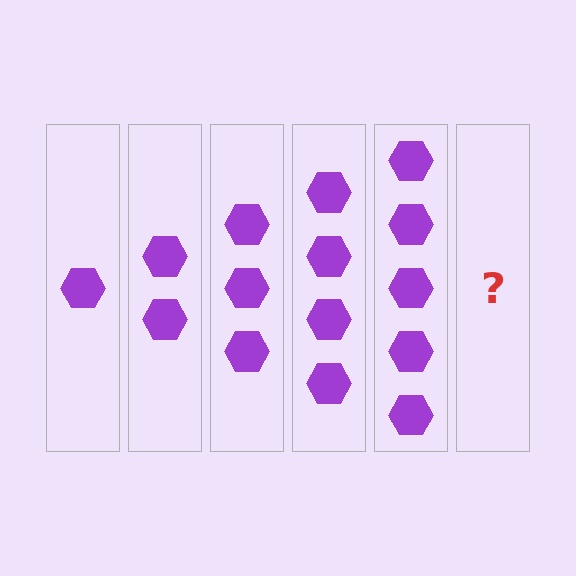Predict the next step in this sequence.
The next step is 6 hexagons.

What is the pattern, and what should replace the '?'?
The pattern is that each step adds one more hexagon. The '?' should be 6 hexagons.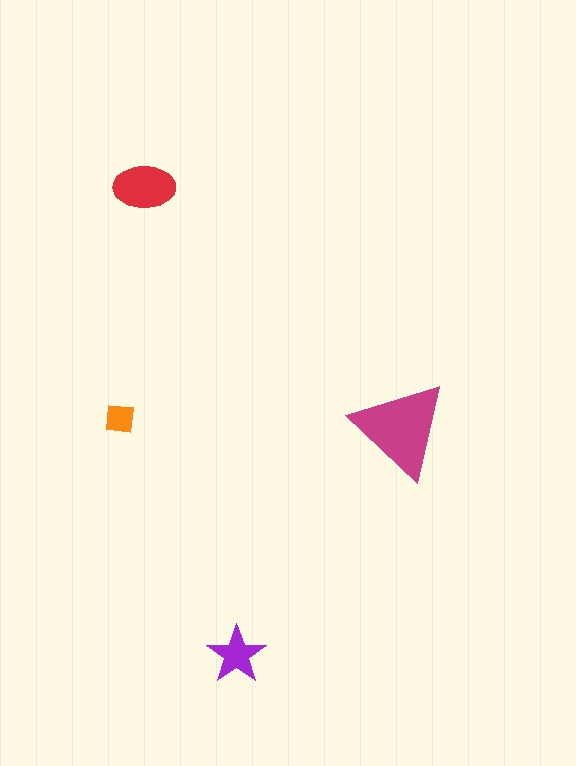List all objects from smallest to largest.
The orange square, the purple star, the red ellipse, the magenta triangle.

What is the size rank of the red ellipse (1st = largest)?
2nd.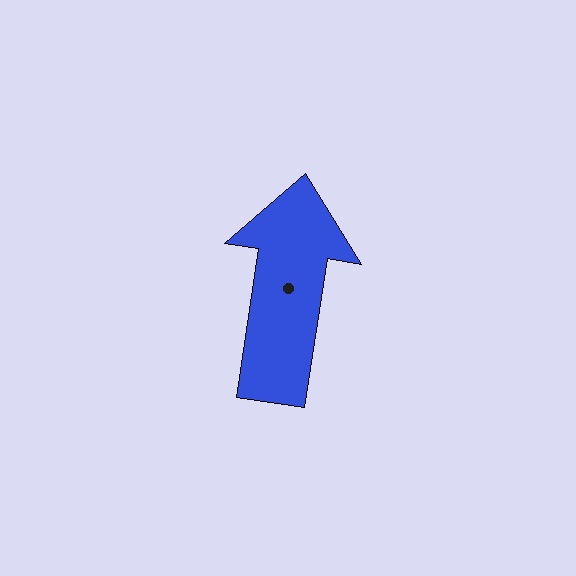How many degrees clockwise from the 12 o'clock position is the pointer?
Approximately 9 degrees.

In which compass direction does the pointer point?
North.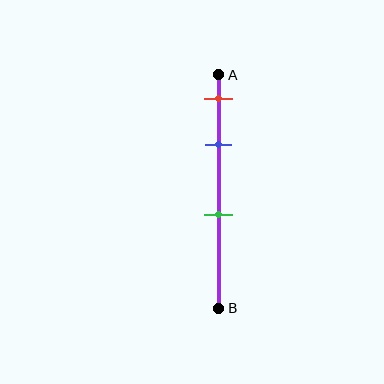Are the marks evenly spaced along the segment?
No, the marks are not evenly spaced.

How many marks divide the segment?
There are 3 marks dividing the segment.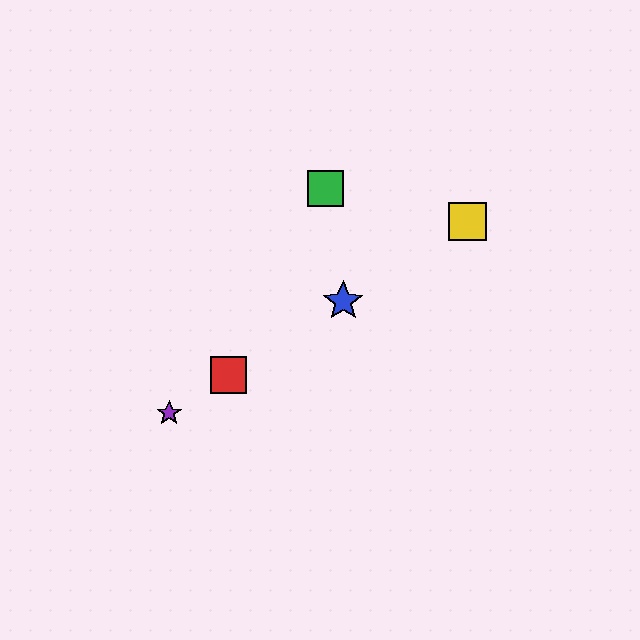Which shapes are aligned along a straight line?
The red square, the blue star, the yellow square, the purple star are aligned along a straight line.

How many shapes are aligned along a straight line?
4 shapes (the red square, the blue star, the yellow square, the purple star) are aligned along a straight line.